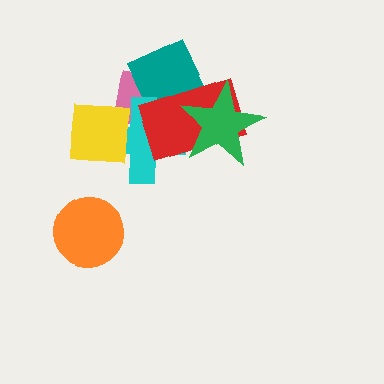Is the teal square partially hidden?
Yes, it is partially covered by another shape.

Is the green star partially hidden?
No, no other shape covers it.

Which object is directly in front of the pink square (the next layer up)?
The teal square is directly in front of the pink square.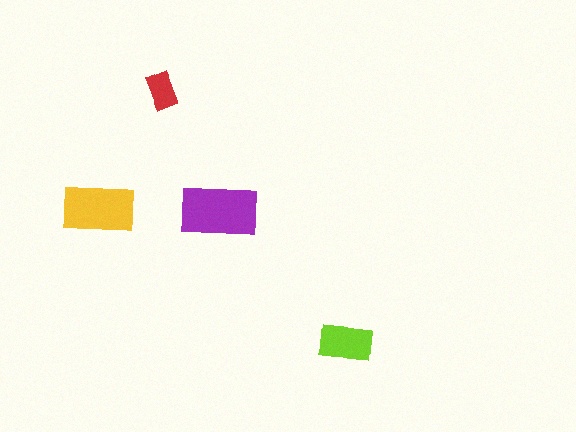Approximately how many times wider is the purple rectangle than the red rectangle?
About 2 times wider.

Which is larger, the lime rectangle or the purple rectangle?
The purple one.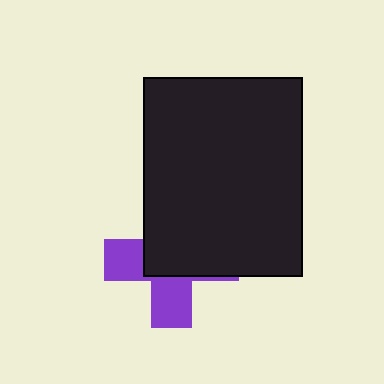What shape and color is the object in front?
The object in front is a black rectangle.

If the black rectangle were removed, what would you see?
You would see the complete purple cross.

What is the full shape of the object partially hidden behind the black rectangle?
The partially hidden object is a purple cross.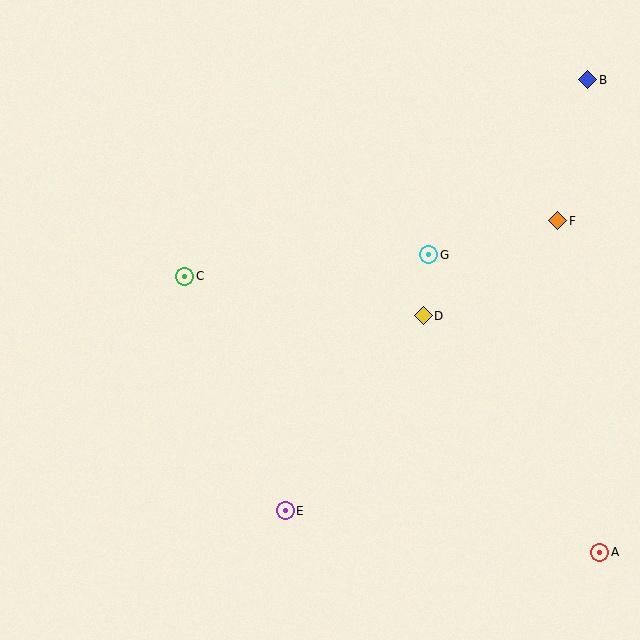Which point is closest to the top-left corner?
Point C is closest to the top-left corner.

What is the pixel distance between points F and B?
The distance between F and B is 144 pixels.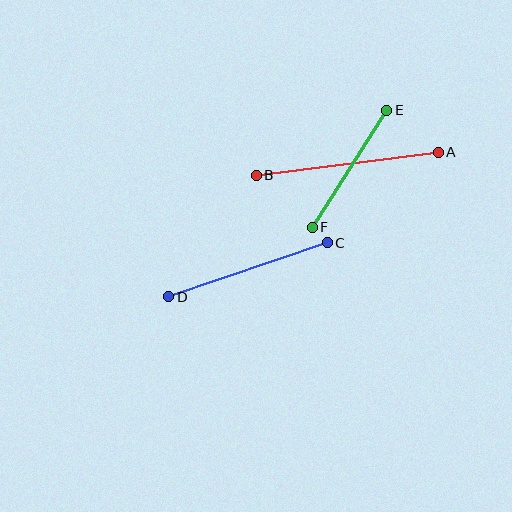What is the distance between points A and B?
The distance is approximately 183 pixels.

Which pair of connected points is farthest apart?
Points A and B are farthest apart.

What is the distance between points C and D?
The distance is approximately 168 pixels.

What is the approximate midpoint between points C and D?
The midpoint is at approximately (248, 270) pixels.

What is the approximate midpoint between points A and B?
The midpoint is at approximately (347, 164) pixels.